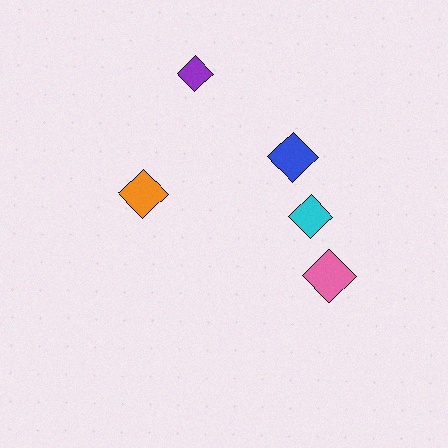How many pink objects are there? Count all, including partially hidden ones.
There is 1 pink object.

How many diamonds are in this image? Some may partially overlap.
There are 5 diamonds.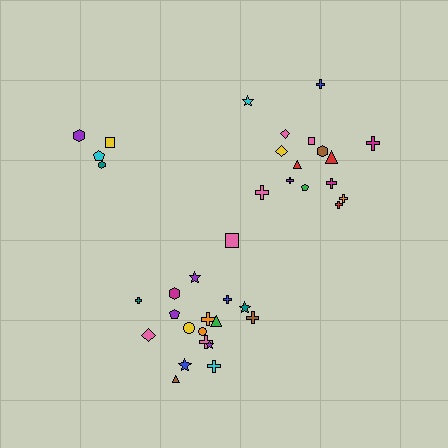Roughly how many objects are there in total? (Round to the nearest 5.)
Roughly 35 objects in total.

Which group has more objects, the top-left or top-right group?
The top-right group.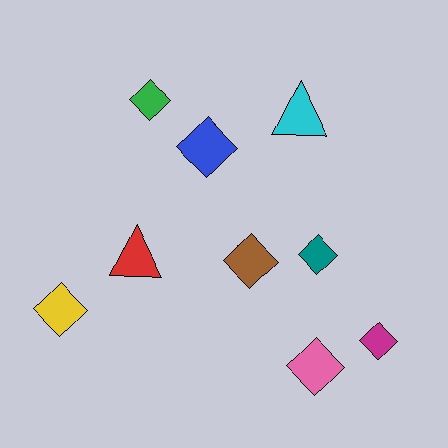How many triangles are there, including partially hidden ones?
There are 2 triangles.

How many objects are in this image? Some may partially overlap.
There are 9 objects.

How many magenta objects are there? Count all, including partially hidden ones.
There is 1 magenta object.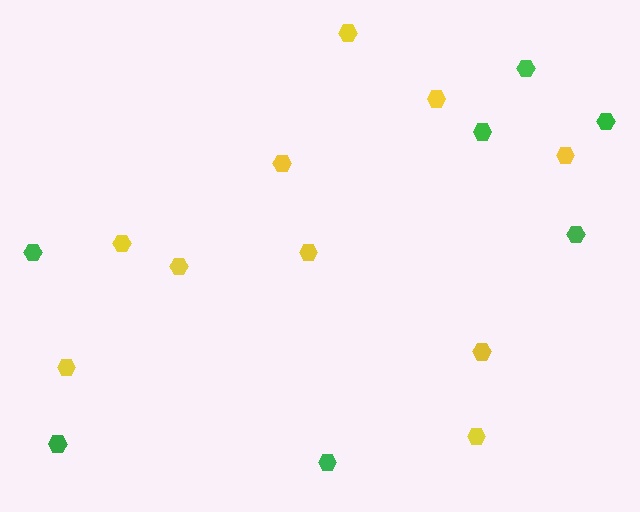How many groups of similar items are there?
There are 2 groups: one group of yellow hexagons (10) and one group of green hexagons (7).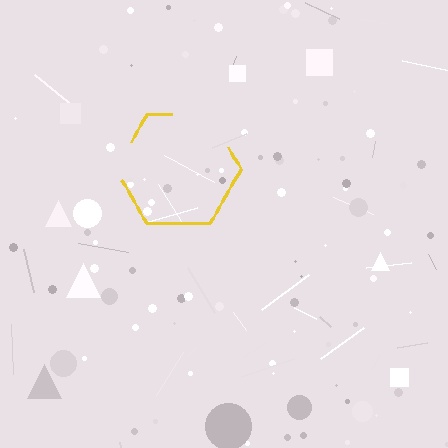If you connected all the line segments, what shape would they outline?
They would outline a hexagon.